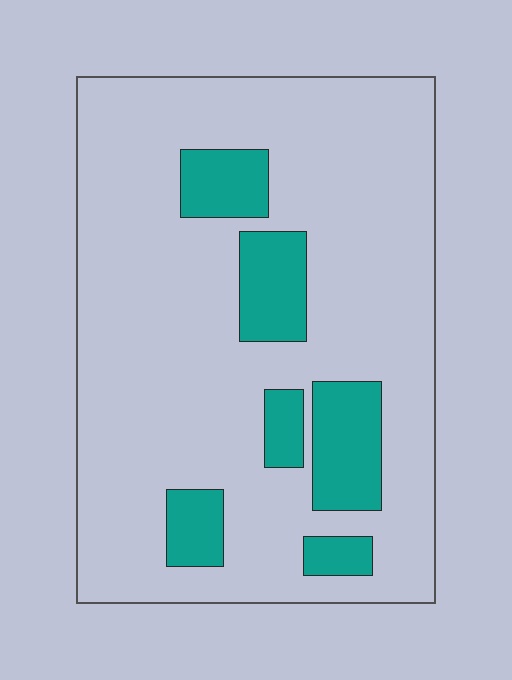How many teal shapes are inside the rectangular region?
6.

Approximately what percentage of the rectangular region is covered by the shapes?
Approximately 20%.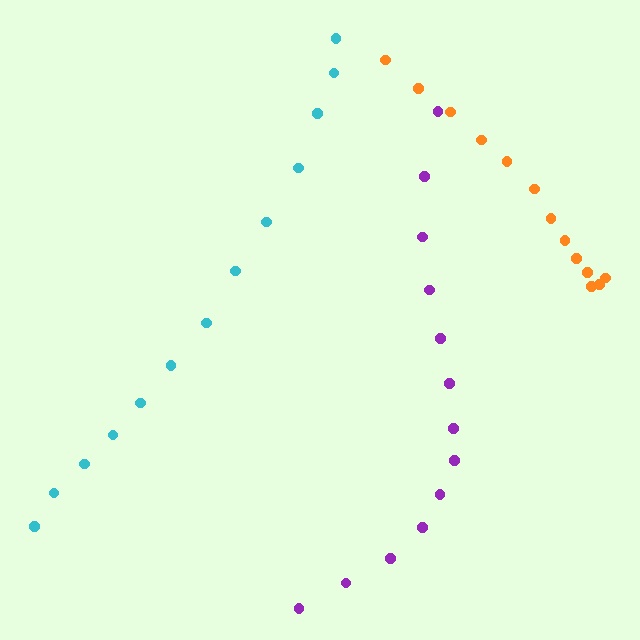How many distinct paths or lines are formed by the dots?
There are 3 distinct paths.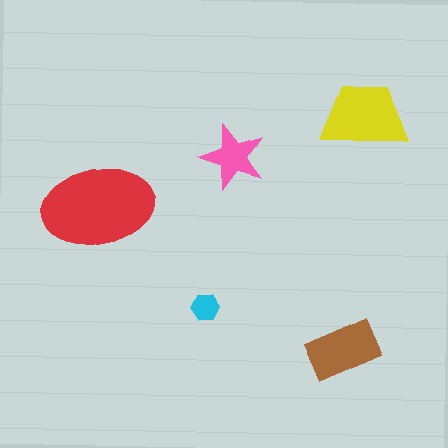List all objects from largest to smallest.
The red ellipse, the yellow trapezoid, the brown rectangle, the pink star, the cyan hexagon.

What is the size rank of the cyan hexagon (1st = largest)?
5th.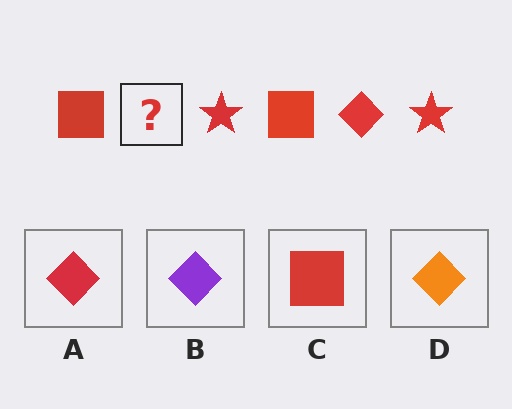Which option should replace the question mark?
Option A.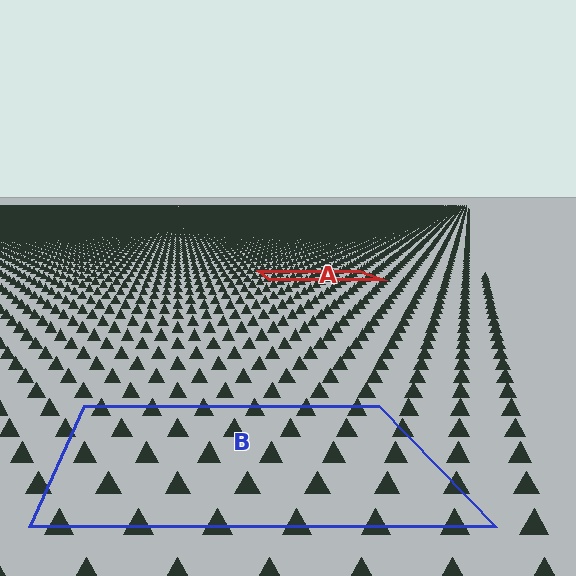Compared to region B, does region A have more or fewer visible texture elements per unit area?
Region A has more texture elements per unit area — they are packed more densely because it is farther away.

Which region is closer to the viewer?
Region B is closer. The texture elements there are larger and more spread out.